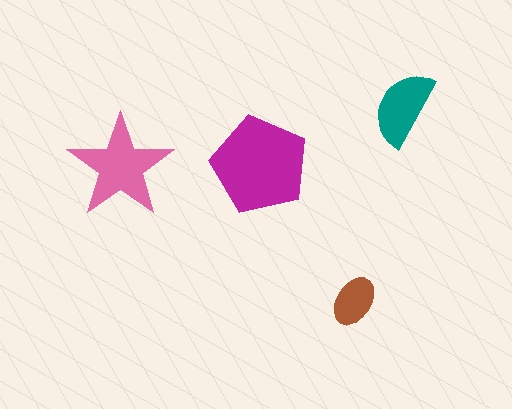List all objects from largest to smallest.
The magenta pentagon, the pink star, the teal semicircle, the brown ellipse.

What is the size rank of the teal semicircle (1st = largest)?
3rd.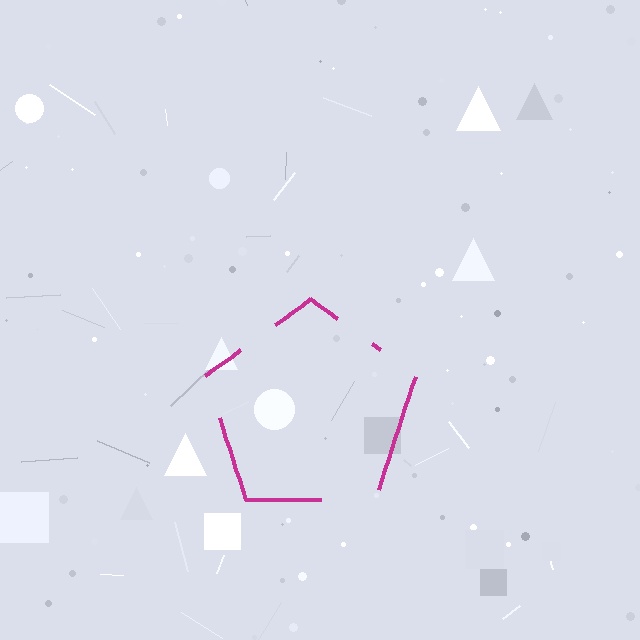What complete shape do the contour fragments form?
The contour fragments form a pentagon.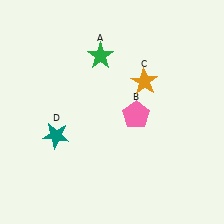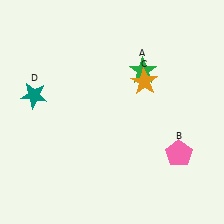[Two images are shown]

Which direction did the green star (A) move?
The green star (A) moved right.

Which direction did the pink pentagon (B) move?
The pink pentagon (B) moved right.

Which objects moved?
The objects that moved are: the green star (A), the pink pentagon (B), the teal star (D).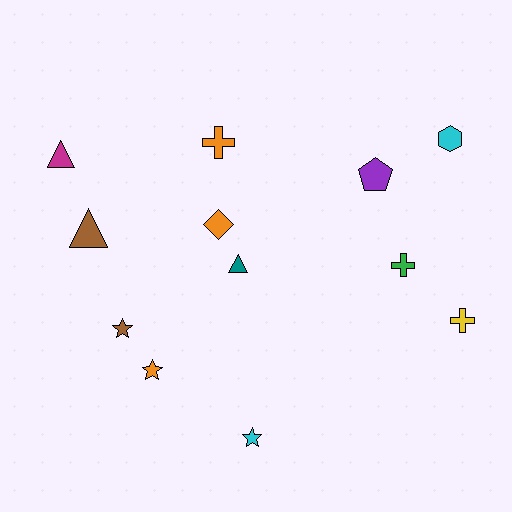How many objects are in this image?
There are 12 objects.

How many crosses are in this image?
There are 3 crosses.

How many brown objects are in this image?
There are 2 brown objects.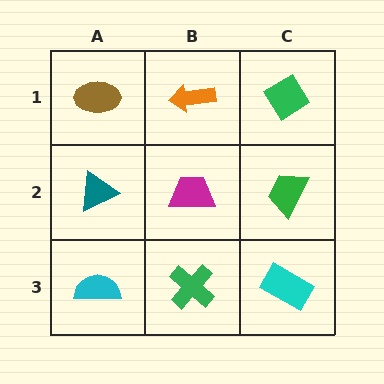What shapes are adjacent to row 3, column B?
A magenta trapezoid (row 2, column B), a cyan semicircle (row 3, column A), a cyan rectangle (row 3, column C).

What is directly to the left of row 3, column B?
A cyan semicircle.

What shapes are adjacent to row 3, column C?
A green trapezoid (row 2, column C), a green cross (row 3, column B).